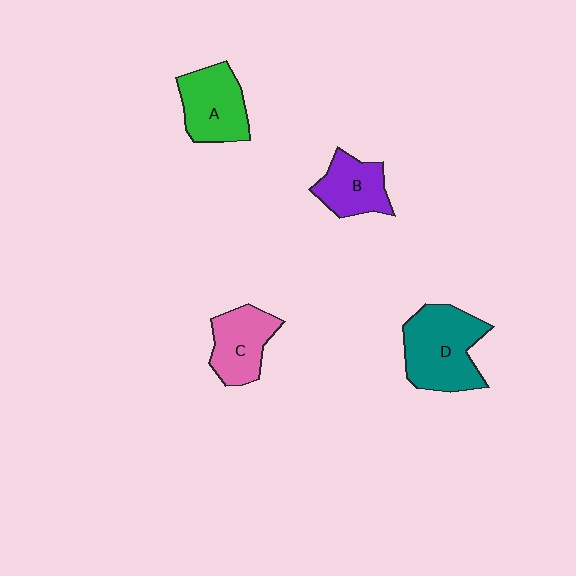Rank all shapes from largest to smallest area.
From largest to smallest: D (teal), A (green), C (pink), B (purple).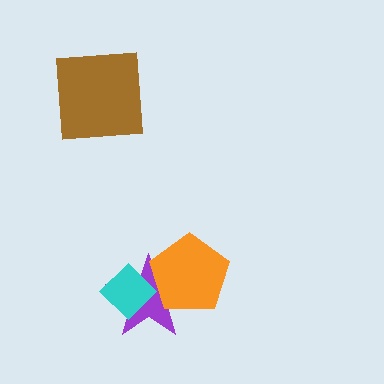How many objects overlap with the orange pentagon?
1 object overlaps with the orange pentagon.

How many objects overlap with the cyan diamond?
1 object overlaps with the cyan diamond.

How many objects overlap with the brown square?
0 objects overlap with the brown square.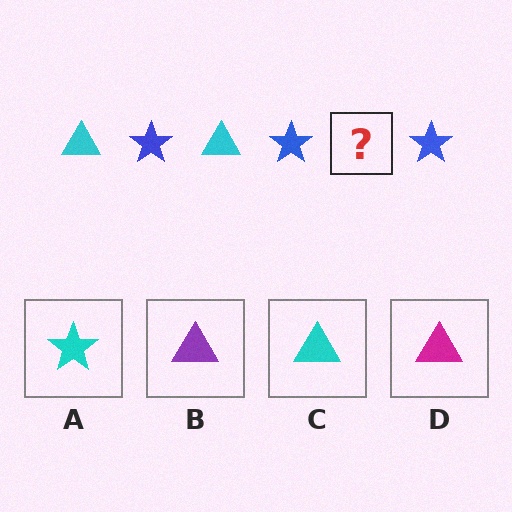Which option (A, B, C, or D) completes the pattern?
C.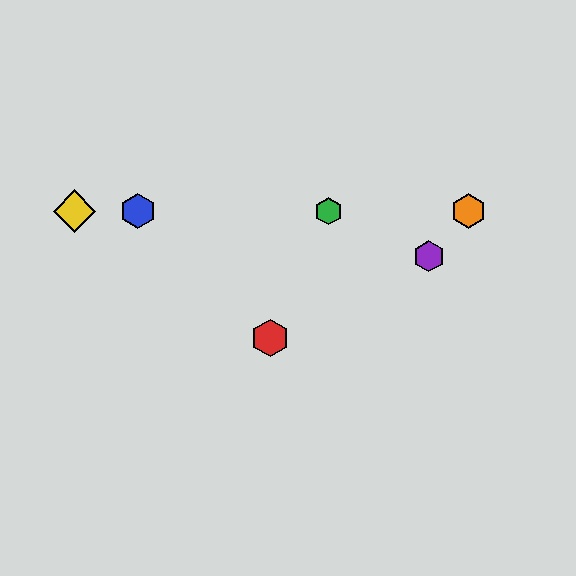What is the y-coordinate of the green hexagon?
The green hexagon is at y≈211.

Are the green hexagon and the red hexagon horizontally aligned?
No, the green hexagon is at y≈211 and the red hexagon is at y≈338.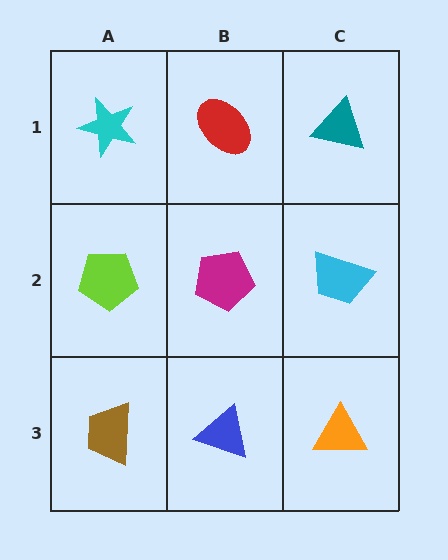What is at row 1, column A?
A cyan star.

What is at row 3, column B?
A blue triangle.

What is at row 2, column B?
A magenta pentagon.